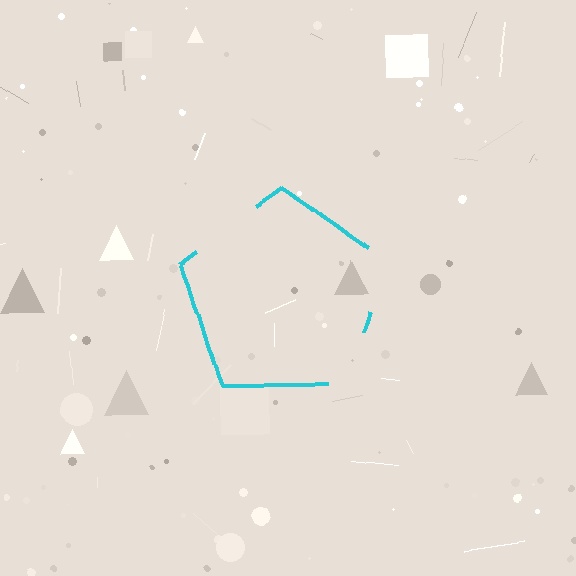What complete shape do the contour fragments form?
The contour fragments form a pentagon.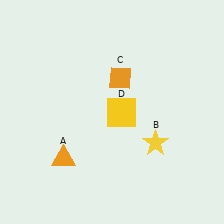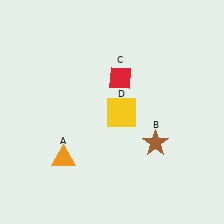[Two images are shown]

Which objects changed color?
B changed from yellow to brown. C changed from orange to red.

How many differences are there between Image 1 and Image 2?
There are 2 differences between the two images.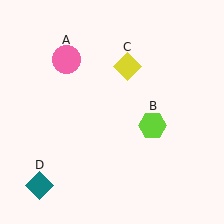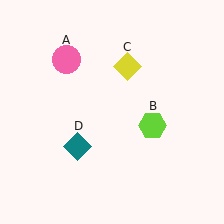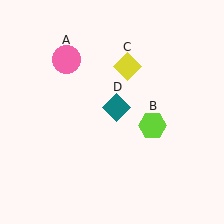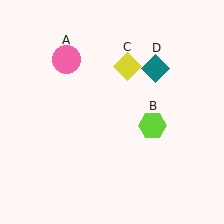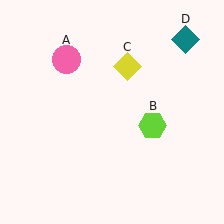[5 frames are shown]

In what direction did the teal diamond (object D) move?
The teal diamond (object D) moved up and to the right.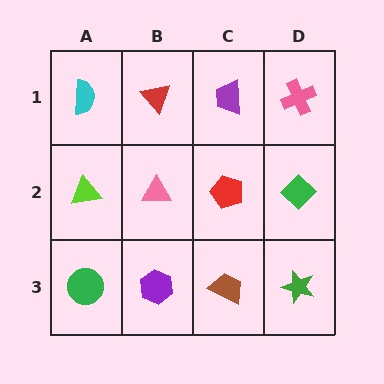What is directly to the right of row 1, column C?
A pink cross.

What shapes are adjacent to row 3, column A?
A lime triangle (row 2, column A), a purple hexagon (row 3, column B).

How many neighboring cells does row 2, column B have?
4.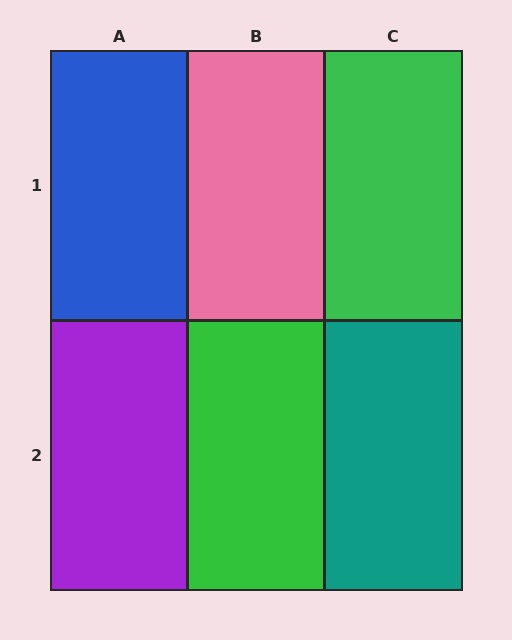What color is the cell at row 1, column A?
Blue.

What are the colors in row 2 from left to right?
Purple, green, teal.